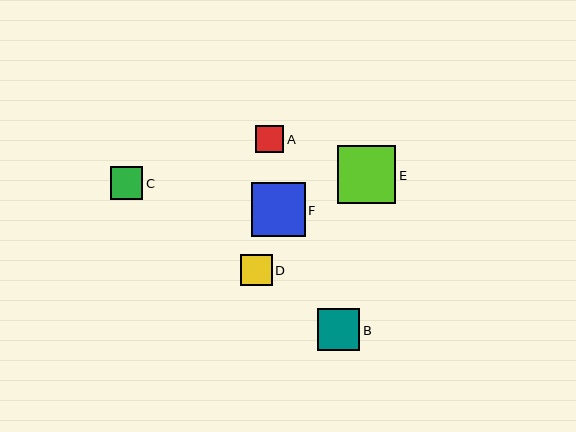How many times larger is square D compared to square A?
Square D is approximately 1.1 times the size of square A.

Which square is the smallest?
Square A is the smallest with a size of approximately 28 pixels.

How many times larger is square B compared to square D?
Square B is approximately 1.3 times the size of square D.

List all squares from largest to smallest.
From largest to smallest: E, F, B, C, D, A.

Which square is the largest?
Square E is the largest with a size of approximately 59 pixels.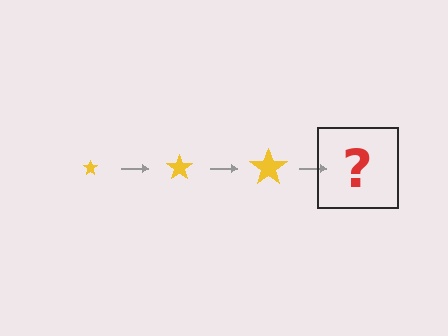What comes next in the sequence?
The next element should be a yellow star, larger than the previous one.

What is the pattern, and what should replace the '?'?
The pattern is that the star gets progressively larger each step. The '?' should be a yellow star, larger than the previous one.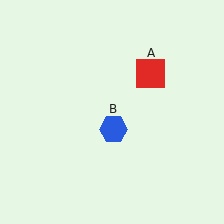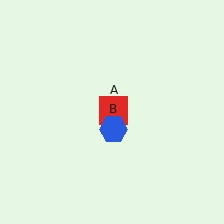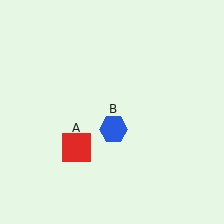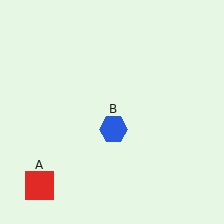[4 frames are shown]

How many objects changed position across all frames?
1 object changed position: red square (object A).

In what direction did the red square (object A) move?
The red square (object A) moved down and to the left.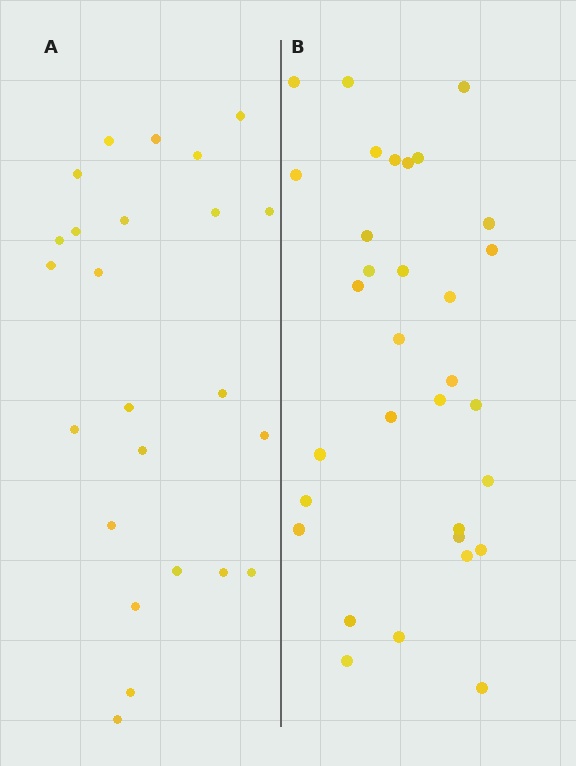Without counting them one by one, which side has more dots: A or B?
Region B (the right region) has more dots.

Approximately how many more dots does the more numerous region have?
Region B has roughly 8 or so more dots than region A.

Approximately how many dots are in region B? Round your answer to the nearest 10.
About 30 dots. (The exact count is 32, which rounds to 30.)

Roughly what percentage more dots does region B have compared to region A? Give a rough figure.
About 35% more.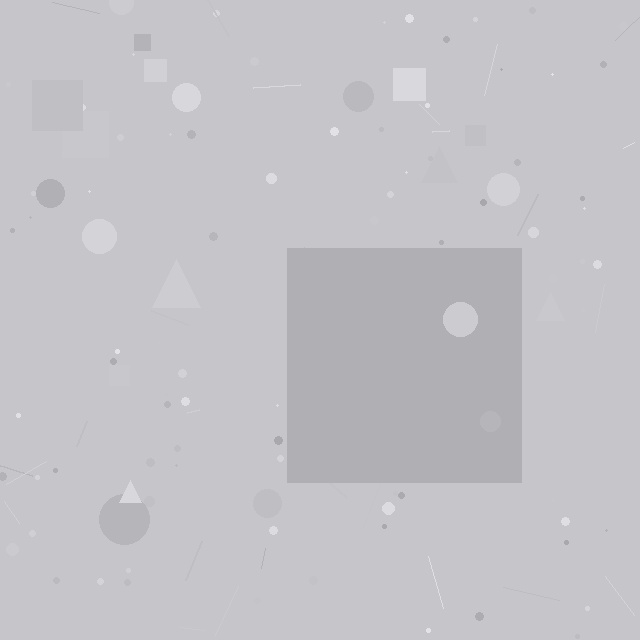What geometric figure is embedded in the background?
A square is embedded in the background.